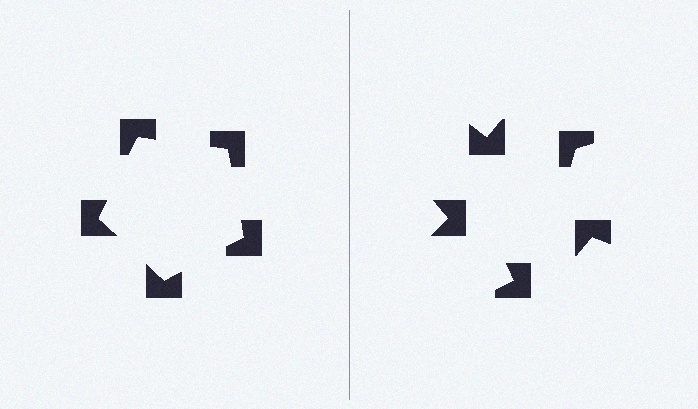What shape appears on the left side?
An illusory pentagon.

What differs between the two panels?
The notched squares are positioned identically on both sides; only the wedge orientations differ. On the left they align to a pentagon; on the right they are misaligned.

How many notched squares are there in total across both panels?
10 — 5 on each side.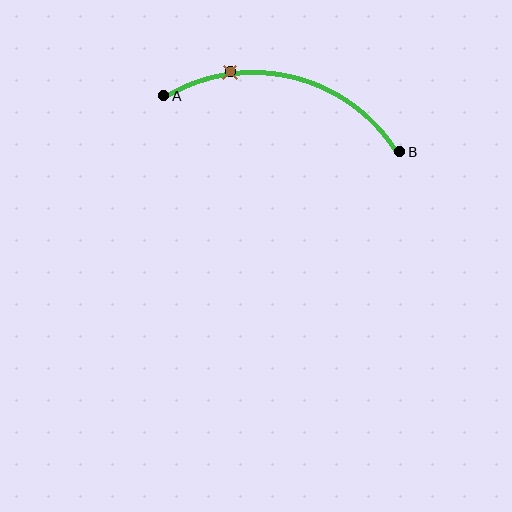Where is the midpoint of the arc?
The arc midpoint is the point on the curve farthest from the straight line joining A and B. It sits above that line.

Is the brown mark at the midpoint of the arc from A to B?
No. The brown mark lies on the arc but is closer to endpoint A. The arc midpoint would be at the point on the curve equidistant along the arc from both A and B.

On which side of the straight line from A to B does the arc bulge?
The arc bulges above the straight line connecting A and B.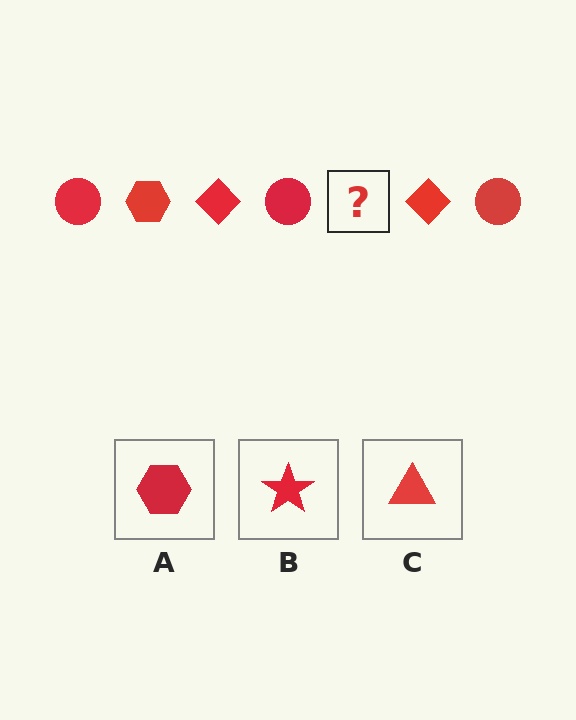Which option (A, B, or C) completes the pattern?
A.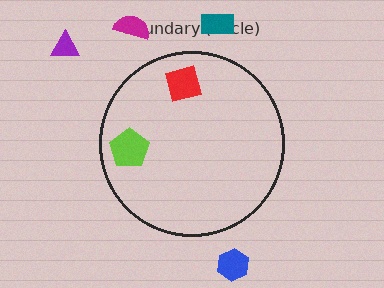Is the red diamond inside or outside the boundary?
Inside.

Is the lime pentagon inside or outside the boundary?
Inside.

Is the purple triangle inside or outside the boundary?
Outside.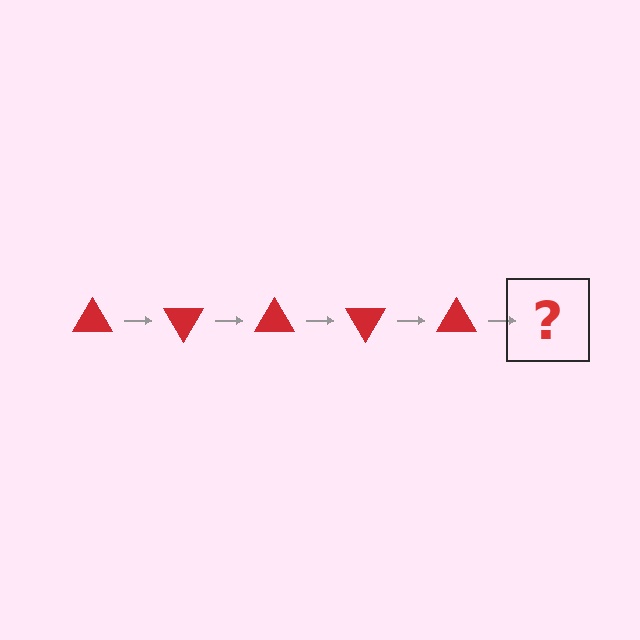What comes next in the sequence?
The next element should be a red triangle rotated 300 degrees.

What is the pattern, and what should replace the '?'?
The pattern is that the triangle rotates 60 degrees each step. The '?' should be a red triangle rotated 300 degrees.